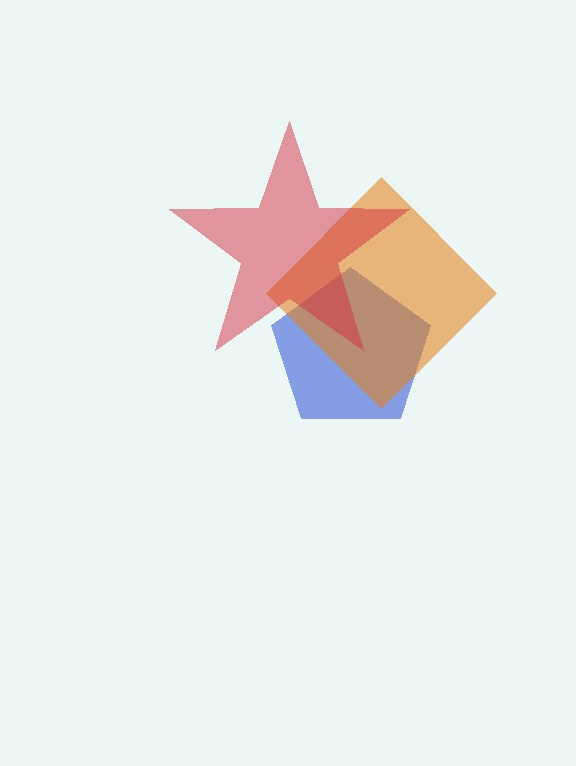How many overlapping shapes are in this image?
There are 3 overlapping shapes in the image.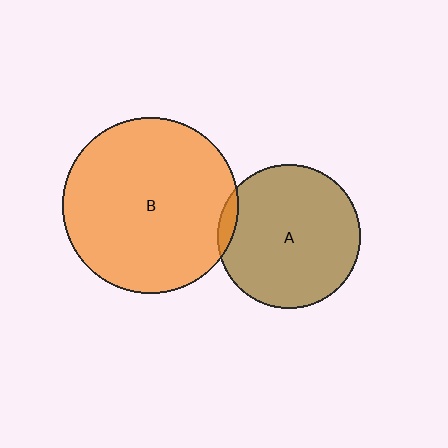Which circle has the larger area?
Circle B (orange).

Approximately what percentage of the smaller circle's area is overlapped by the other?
Approximately 5%.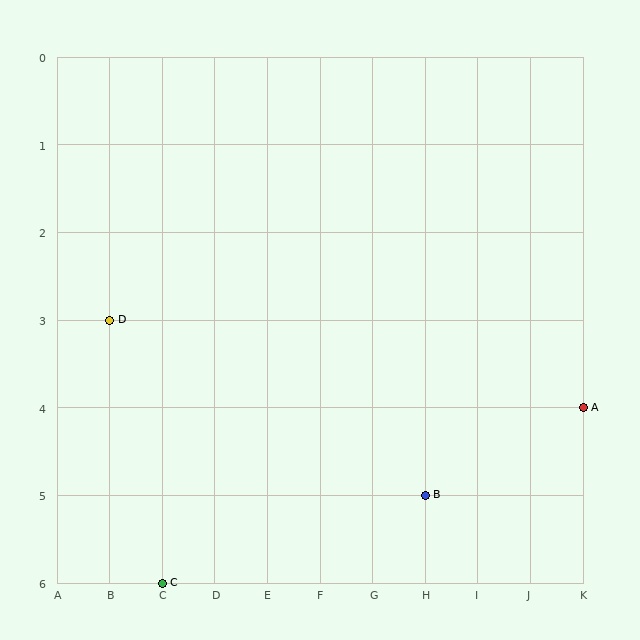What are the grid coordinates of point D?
Point D is at grid coordinates (B, 3).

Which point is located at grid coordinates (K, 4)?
Point A is at (K, 4).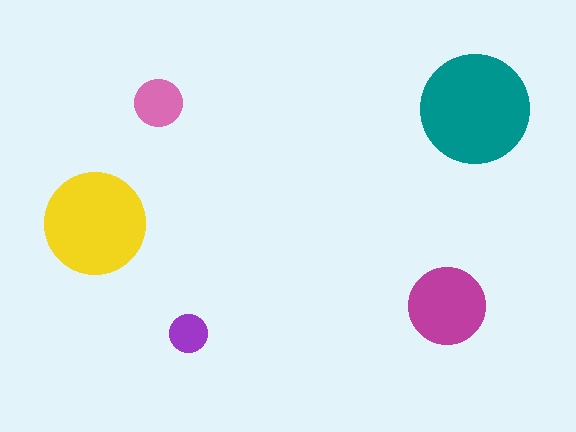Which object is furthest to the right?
The teal circle is rightmost.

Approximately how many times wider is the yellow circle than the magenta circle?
About 1.5 times wider.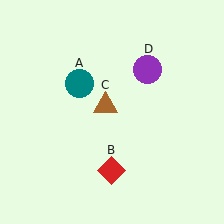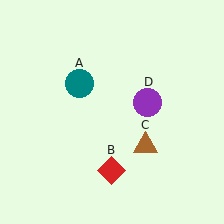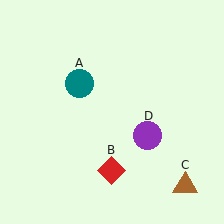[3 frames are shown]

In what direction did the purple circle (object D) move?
The purple circle (object D) moved down.